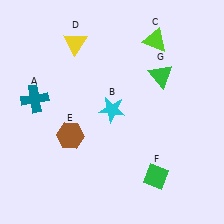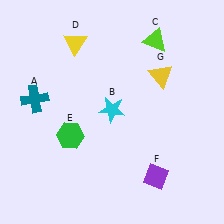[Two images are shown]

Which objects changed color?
E changed from brown to green. F changed from green to purple. G changed from green to yellow.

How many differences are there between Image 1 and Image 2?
There are 3 differences between the two images.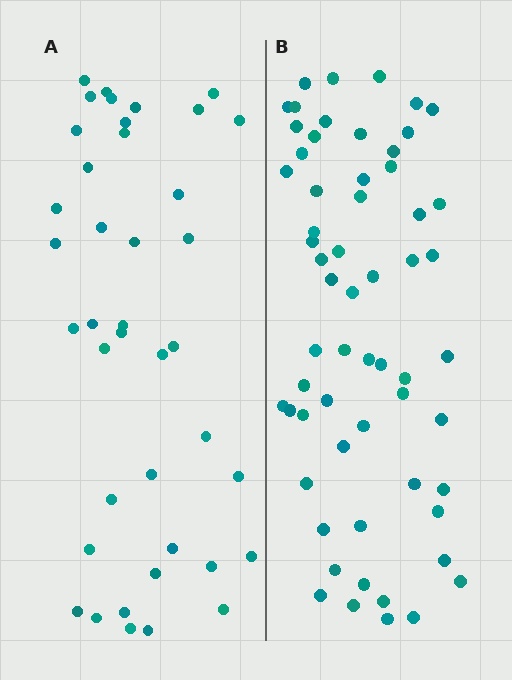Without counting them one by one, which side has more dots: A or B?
Region B (the right region) has more dots.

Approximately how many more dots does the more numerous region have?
Region B has approximately 20 more dots than region A.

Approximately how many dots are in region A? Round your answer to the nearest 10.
About 40 dots.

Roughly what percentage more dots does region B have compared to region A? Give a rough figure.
About 50% more.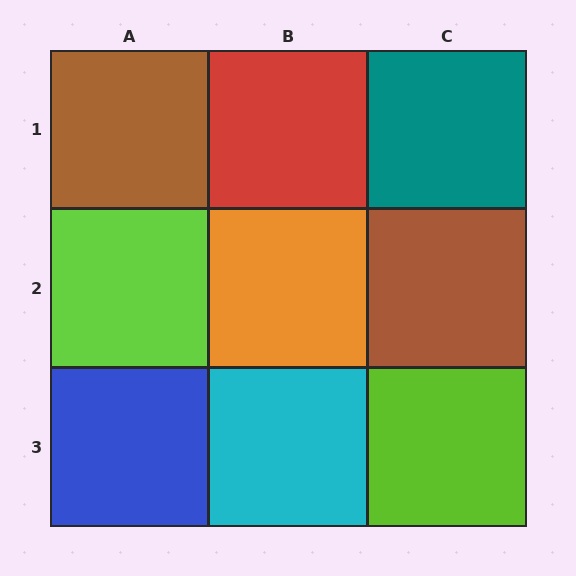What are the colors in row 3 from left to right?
Blue, cyan, lime.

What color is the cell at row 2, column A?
Lime.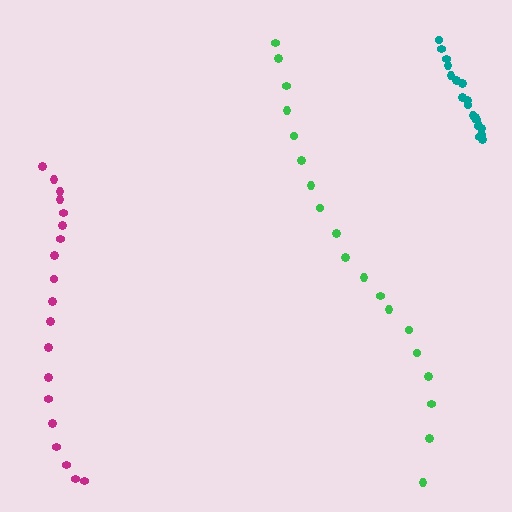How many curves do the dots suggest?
There are 3 distinct paths.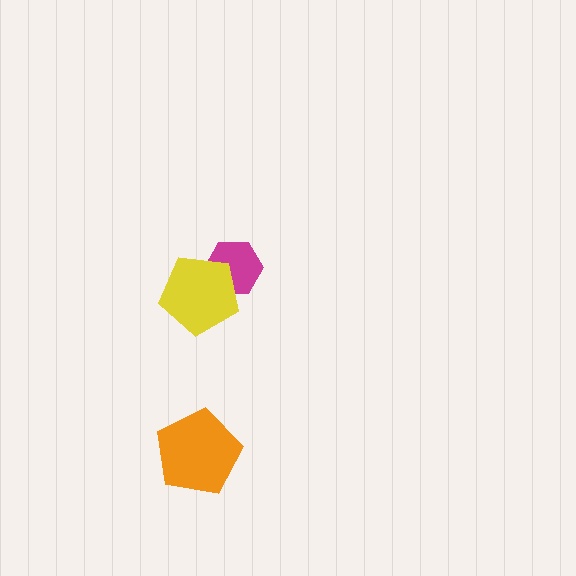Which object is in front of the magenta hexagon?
The yellow pentagon is in front of the magenta hexagon.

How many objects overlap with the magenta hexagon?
1 object overlaps with the magenta hexagon.